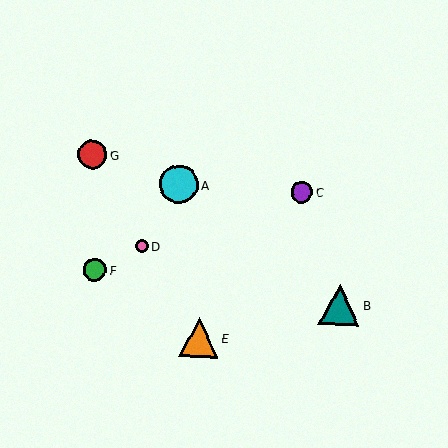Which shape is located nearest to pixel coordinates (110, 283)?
The green circle (labeled F) at (95, 270) is nearest to that location.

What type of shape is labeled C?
Shape C is a purple circle.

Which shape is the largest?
The teal triangle (labeled B) is the largest.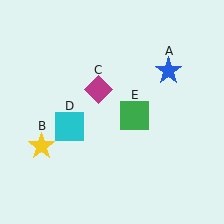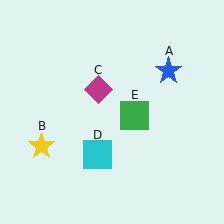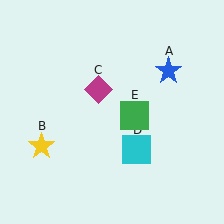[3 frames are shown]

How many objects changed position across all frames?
1 object changed position: cyan square (object D).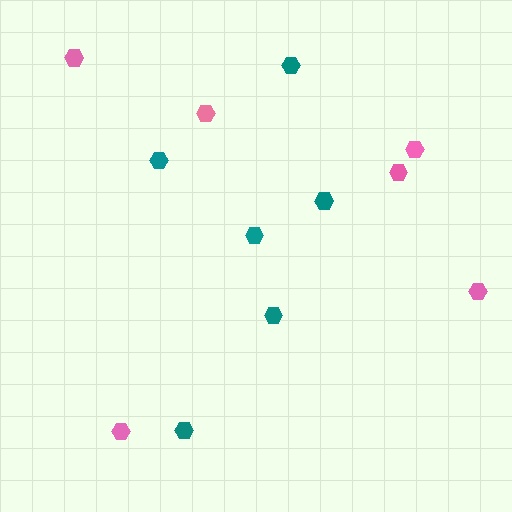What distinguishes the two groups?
There are 2 groups: one group of pink hexagons (6) and one group of teal hexagons (6).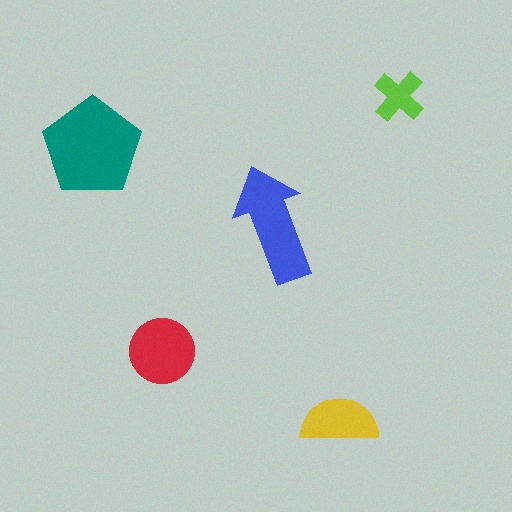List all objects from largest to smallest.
The teal pentagon, the blue arrow, the red circle, the yellow semicircle, the lime cross.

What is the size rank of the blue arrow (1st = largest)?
2nd.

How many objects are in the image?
There are 5 objects in the image.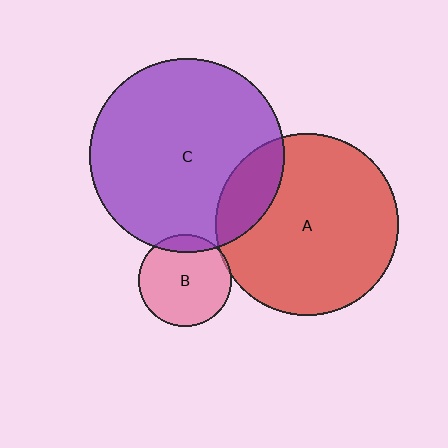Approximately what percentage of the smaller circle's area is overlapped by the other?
Approximately 15%.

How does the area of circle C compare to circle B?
Approximately 4.4 times.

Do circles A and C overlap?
Yes.